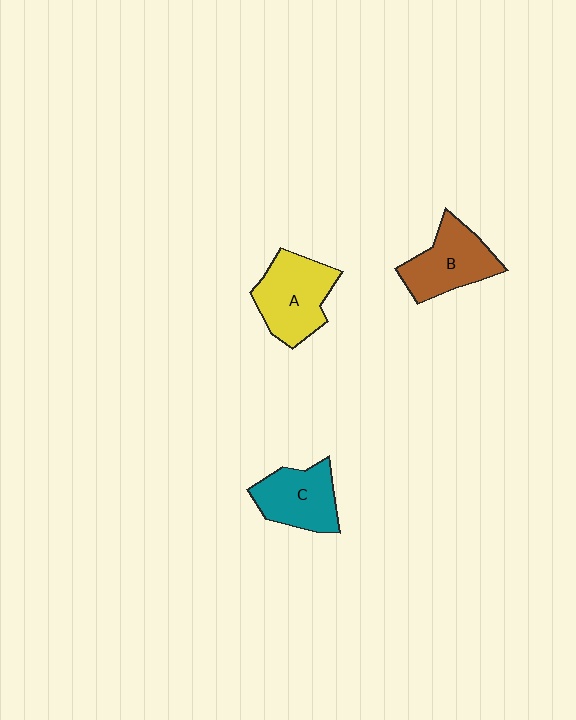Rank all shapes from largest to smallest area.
From largest to smallest: A (yellow), B (brown), C (teal).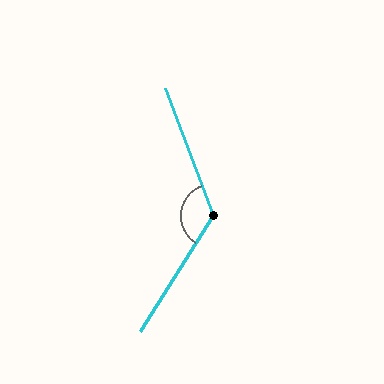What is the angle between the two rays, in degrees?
Approximately 127 degrees.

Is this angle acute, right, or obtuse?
It is obtuse.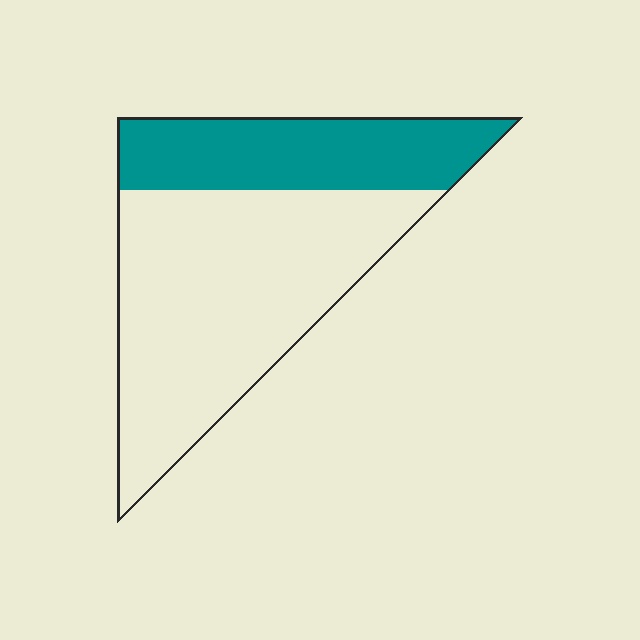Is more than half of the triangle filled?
No.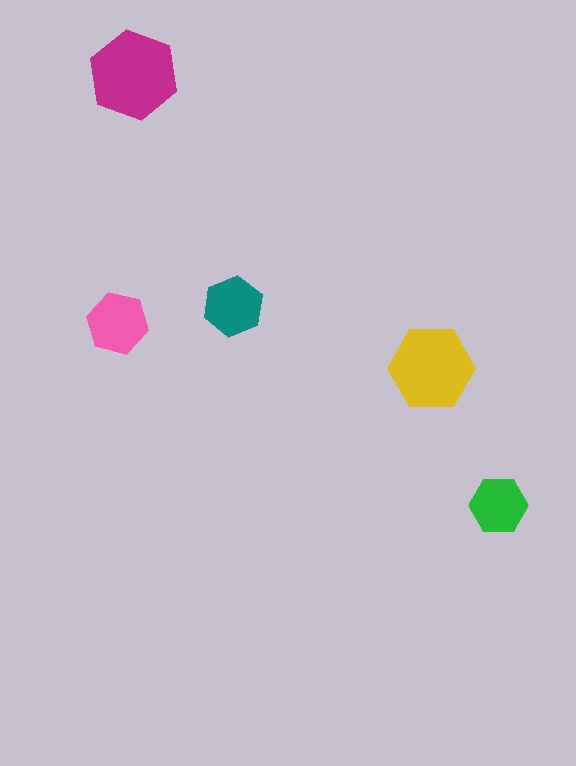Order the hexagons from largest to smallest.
the magenta one, the yellow one, the pink one, the teal one, the green one.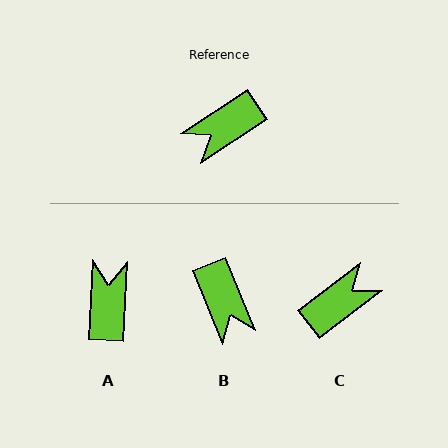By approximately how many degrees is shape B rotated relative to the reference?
Approximately 80 degrees counter-clockwise.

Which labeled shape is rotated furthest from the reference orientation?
C, about 175 degrees away.